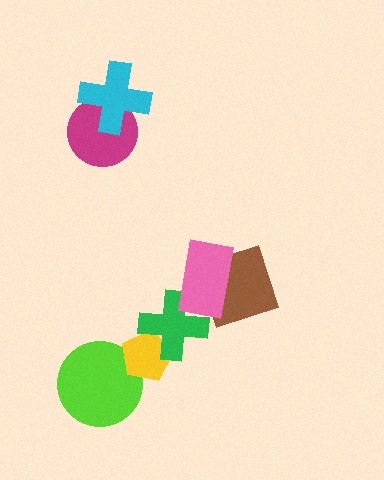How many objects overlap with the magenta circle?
1 object overlaps with the magenta circle.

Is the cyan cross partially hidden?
No, no other shape covers it.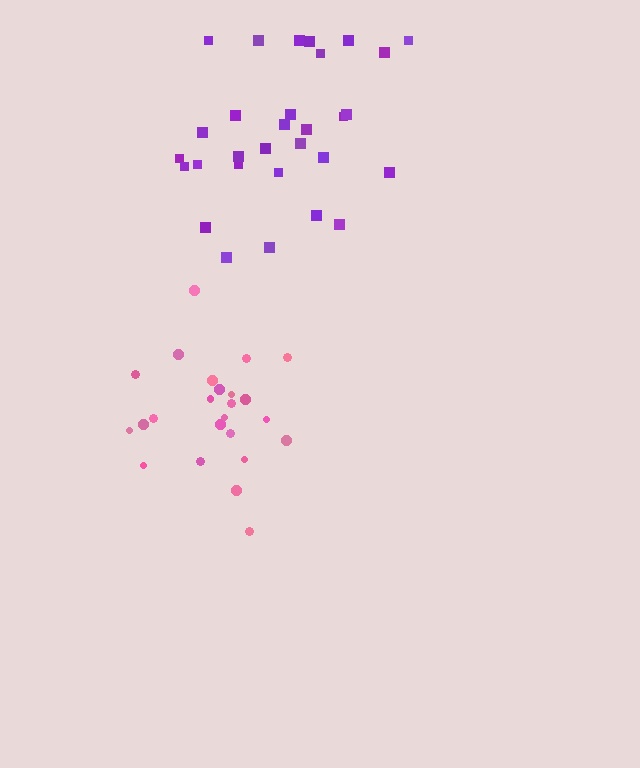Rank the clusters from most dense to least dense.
pink, purple.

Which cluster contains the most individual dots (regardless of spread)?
Purple (30).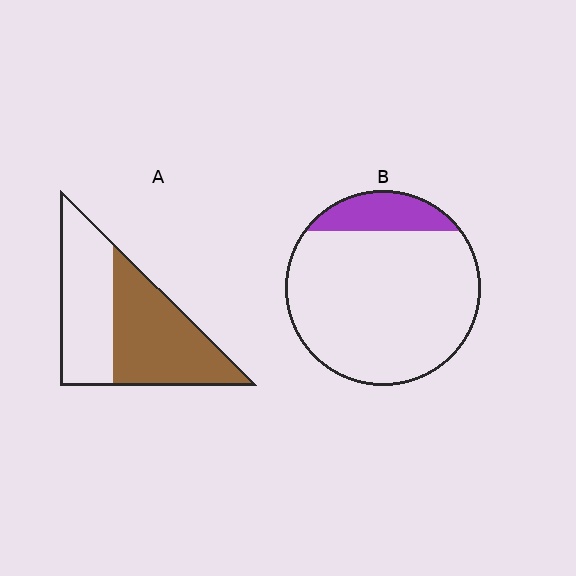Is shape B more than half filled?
No.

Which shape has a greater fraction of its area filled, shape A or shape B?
Shape A.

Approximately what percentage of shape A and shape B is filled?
A is approximately 55% and B is approximately 15%.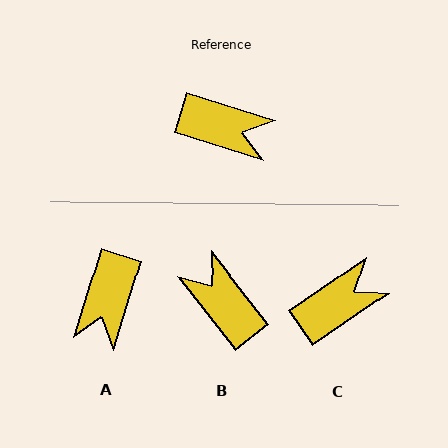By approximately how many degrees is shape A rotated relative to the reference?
Approximately 89 degrees clockwise.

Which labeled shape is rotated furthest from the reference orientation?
B, about 146 degrees away.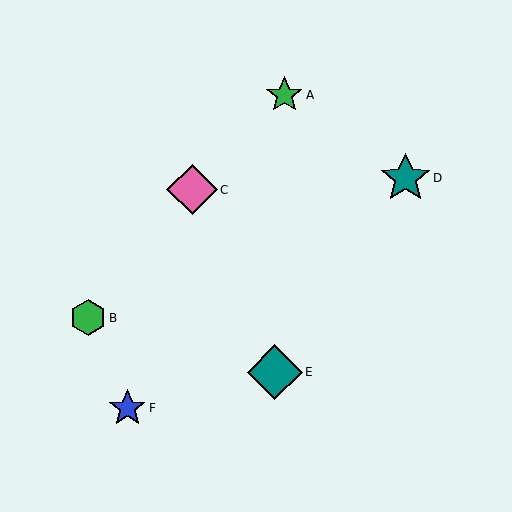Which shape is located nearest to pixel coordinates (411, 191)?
The teal star (labeled D) at (405, 178) is nearest to that location.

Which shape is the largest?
The teal diamond (labeled E) is the largest.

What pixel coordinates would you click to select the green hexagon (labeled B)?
Click at (88, 318) to select the green hexagon B.